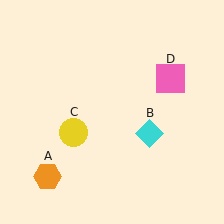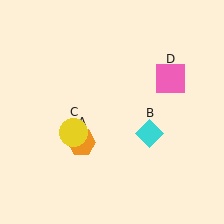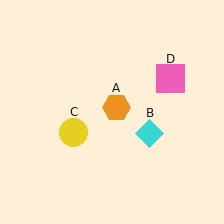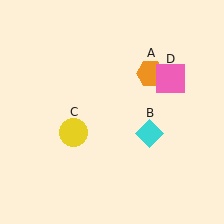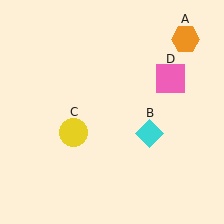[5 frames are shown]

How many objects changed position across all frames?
1 object changed position: orange hexagon (object A).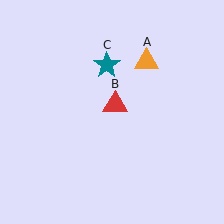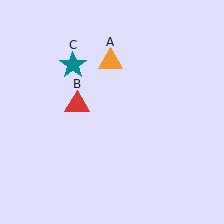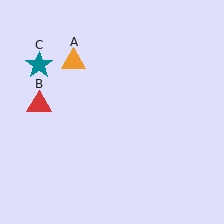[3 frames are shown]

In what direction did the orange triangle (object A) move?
The orange triangle (object A) moved left.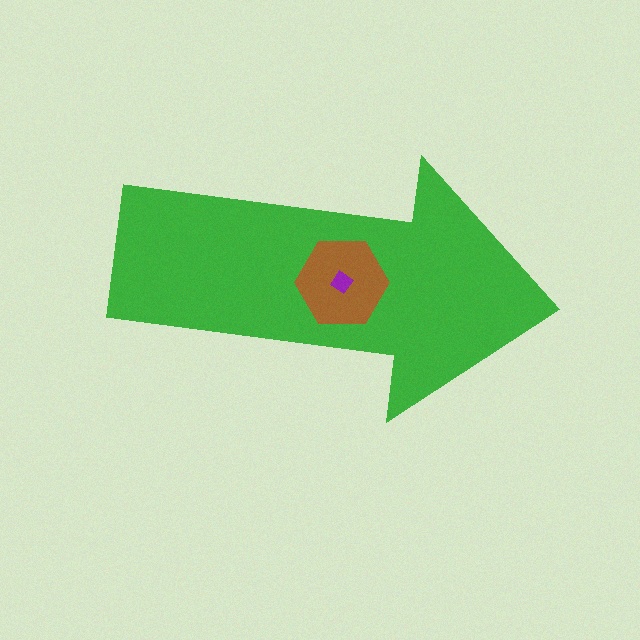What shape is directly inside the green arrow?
The brown hexagon.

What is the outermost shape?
The green arrow.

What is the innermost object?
The purple diamond.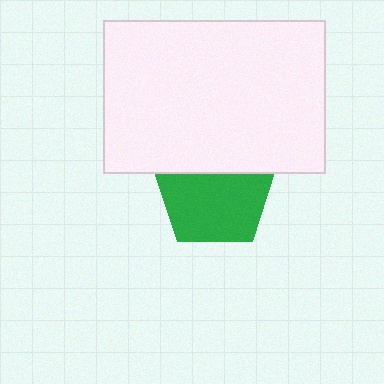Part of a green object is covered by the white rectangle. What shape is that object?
It is a pentagon.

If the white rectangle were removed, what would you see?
You would see the complete green pentagon.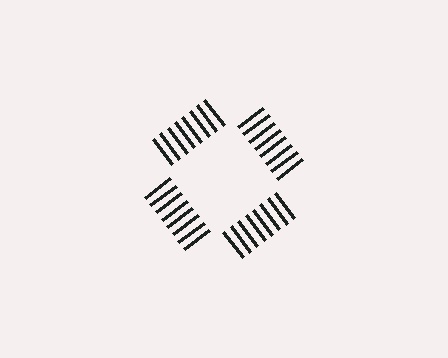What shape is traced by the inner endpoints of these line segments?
An illusory square — the line segments terminate on its edges but no continuous stroke is drawn.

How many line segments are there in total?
32 — 8 along each of the 4 edges.